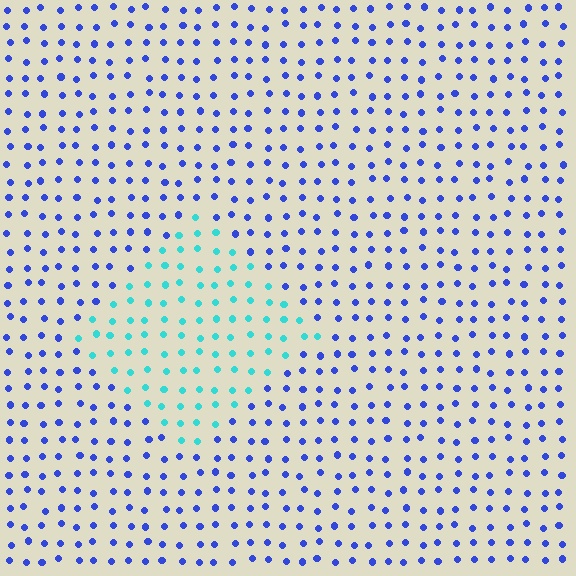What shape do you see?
I see a diamond.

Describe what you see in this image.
The image is filled with small blue elements in a uniform arrangement. A diamond-shaped region is visible where the elements are tinted to a slightly different hue, forming a subtle color boundary.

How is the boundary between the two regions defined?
The boundary is defined purely by a slight shift in hue (about 55 degrees). Spacing, size, and orientation are identical on both sides.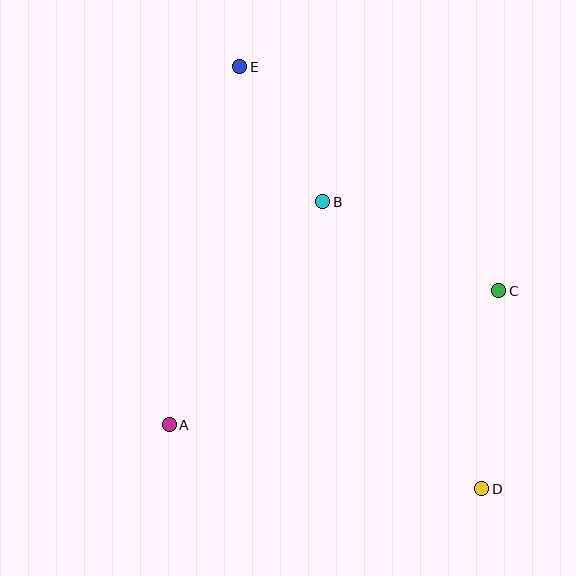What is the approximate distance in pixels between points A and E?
The distance between A and E is approximately 365 pixels.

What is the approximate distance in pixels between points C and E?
The distance between C and E is approximately 342 pixels.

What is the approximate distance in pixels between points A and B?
The distance between A and B is approximately 271 pixels.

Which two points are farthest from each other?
Points D and E are farthest from each other.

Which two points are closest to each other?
Points B and E are closest to each other.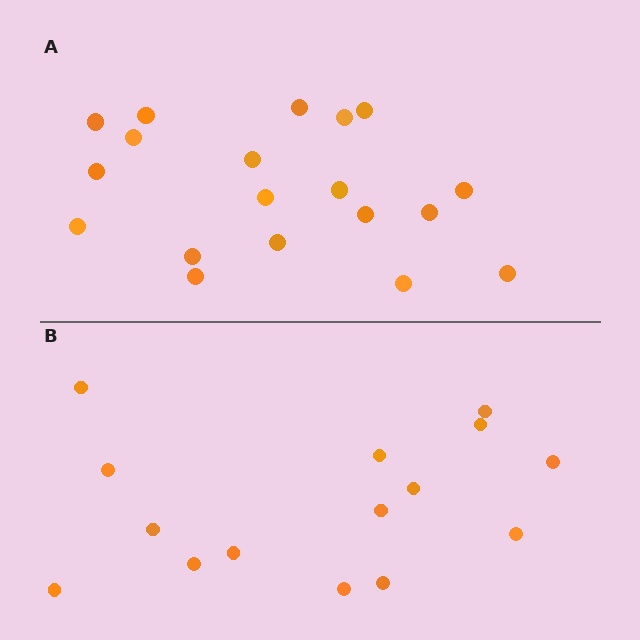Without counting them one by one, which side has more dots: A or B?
Region A (the top region) has more dots.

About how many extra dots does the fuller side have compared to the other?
Region A has about 4 more dots than region B.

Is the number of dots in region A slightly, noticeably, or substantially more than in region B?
Region A has noticeably more, but not dramatically so. The ratio is roughly 1.3 to 1.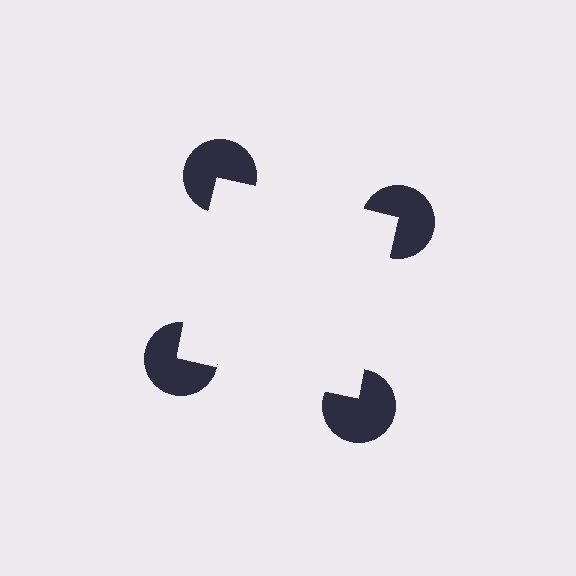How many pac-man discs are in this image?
There are 4 — one at each vertex of the illusory square.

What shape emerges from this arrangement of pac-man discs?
An illusory square — its edges are inferred from the aligned wedge cuts in the pac-man discs, not physically drawn.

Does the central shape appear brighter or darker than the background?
It typically appears slightly brighter than the background, even though no actual brightness change is drawn.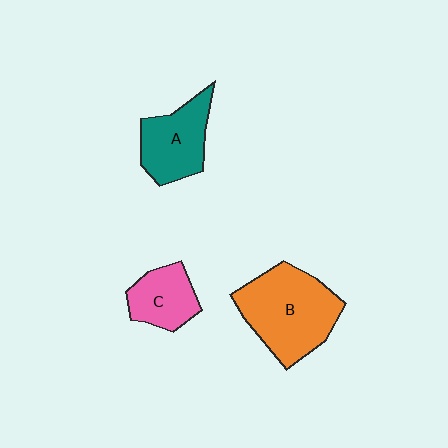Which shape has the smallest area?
Shape C (pink).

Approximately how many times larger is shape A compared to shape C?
Approximately 1.3 times.